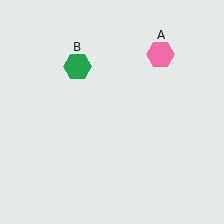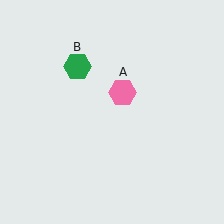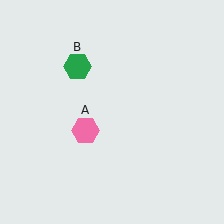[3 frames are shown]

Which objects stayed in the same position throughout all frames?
Green hexagon (object B) remained stationary.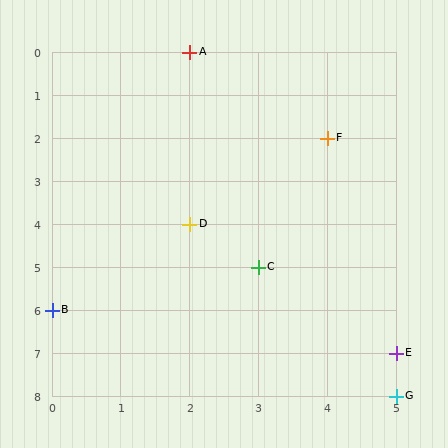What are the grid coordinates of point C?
Point C is at grid coordinates (3, 5).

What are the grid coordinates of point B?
Point B is at grid coordinates (0, 6).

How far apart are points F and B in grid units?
Points F and B are 4 columns and 4 rows apart (about 5.7 grid units diagonally).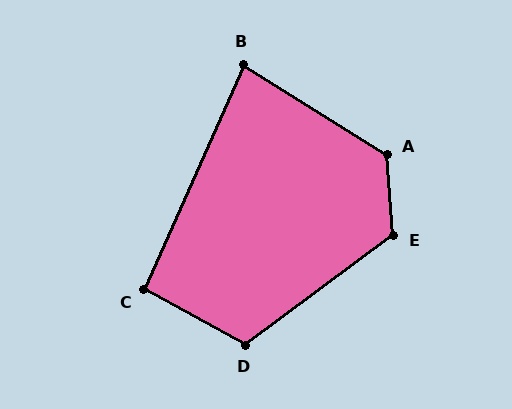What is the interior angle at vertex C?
Approximately 95 degrees (approximately right).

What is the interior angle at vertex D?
Approximately 115 degrees (obtuse).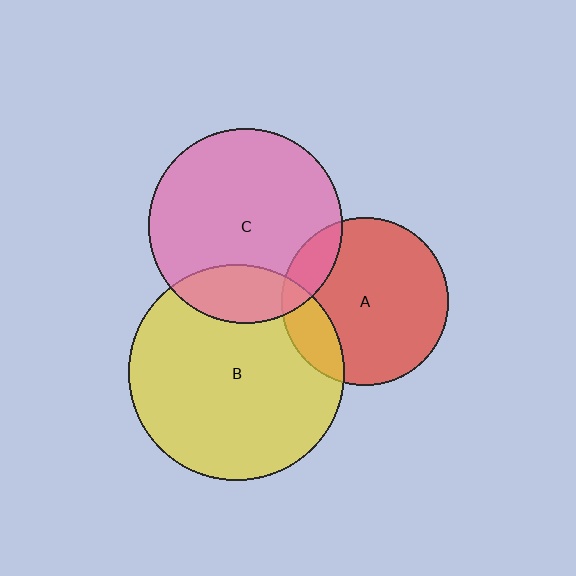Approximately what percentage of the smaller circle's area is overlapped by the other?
Approximately 15%.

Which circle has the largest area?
Circle B (yellow).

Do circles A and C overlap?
Yes.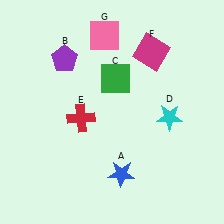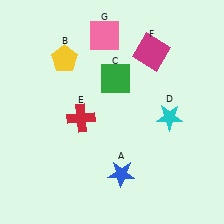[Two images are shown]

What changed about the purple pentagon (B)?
In Image 1, B is purple. In Image 2, it changed to yellow.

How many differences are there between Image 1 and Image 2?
There is 1 difference between the two images.